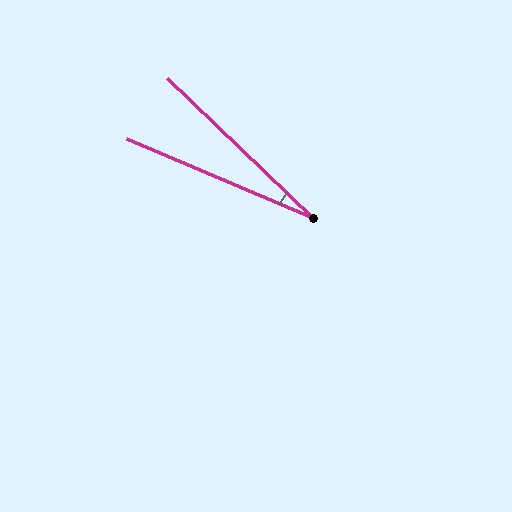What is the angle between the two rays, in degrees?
Approximately 21 degrees.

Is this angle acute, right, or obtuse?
It is acute.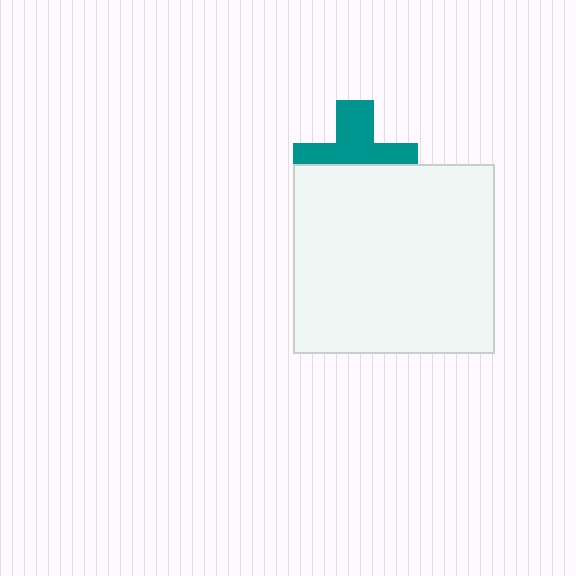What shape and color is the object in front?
The object in front is a white rectangle.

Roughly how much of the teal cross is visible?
About half of it is visible (roughly 52%).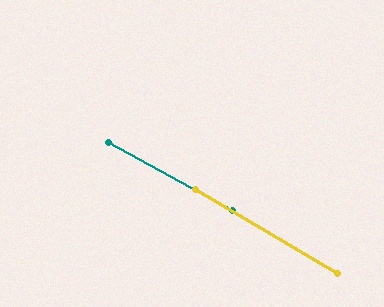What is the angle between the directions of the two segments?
Approximately 2 degrees.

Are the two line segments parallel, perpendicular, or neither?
Parallel — their directions differ by only 1.9°.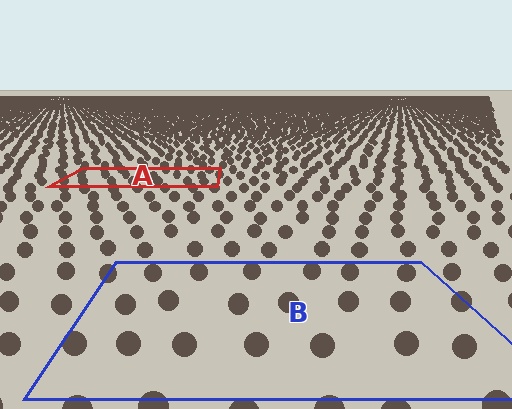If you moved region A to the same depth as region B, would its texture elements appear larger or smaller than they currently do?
They would appear larger. At a closer depth, the same texture elements are projected at a bigger on-screen size.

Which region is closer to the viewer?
Region B is closer. The texture elements there are larger and more spread out.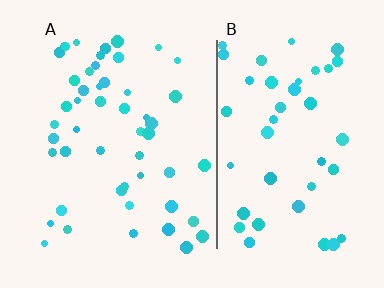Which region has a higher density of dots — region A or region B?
A (the left).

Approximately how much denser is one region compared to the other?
Approximately 1.2× — region A over region B.